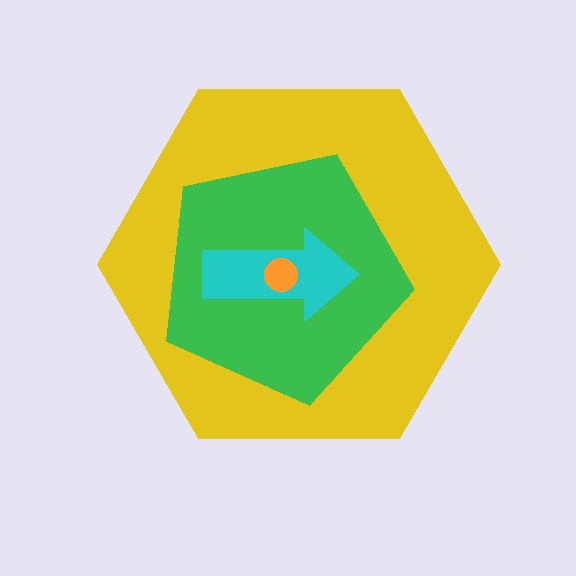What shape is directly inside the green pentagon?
The cyan arrow.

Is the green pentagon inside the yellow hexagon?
Yes.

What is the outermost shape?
The yellow hexagon.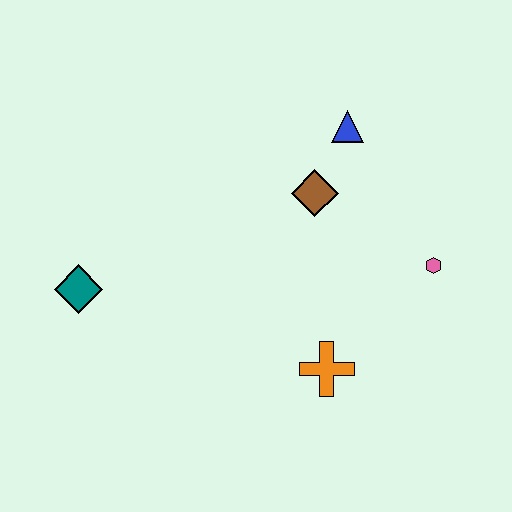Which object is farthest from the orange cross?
The teal diamond is farthest from the orange cross.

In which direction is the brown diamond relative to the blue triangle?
The brown diamond is below the blue triangle.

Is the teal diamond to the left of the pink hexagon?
Yes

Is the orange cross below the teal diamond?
Yes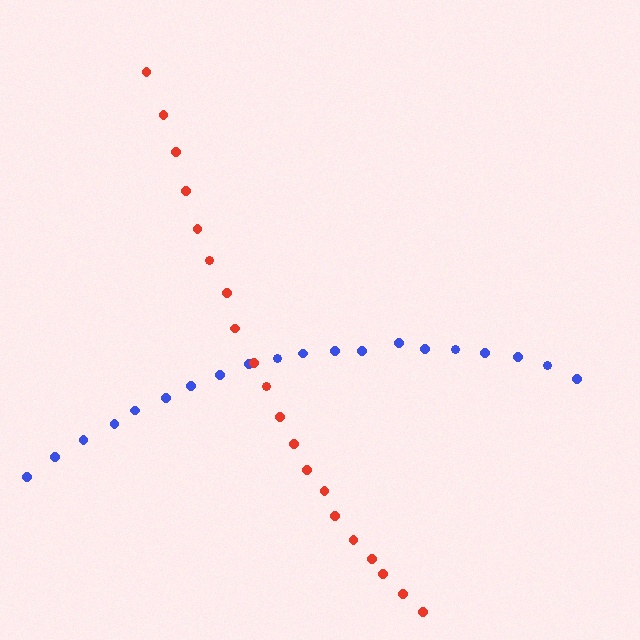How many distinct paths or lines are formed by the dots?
There are 2 distinct paths.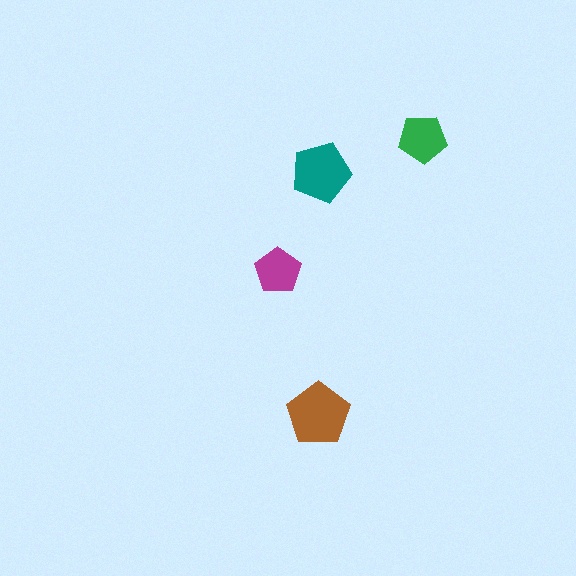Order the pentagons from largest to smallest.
the brown one, the teal one, the green one, the magenta one.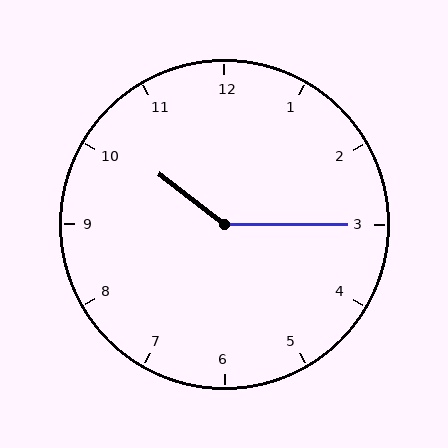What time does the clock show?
10:15.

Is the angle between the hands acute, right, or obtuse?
It is obtuse.